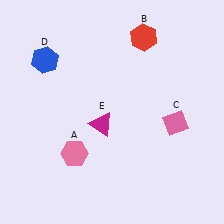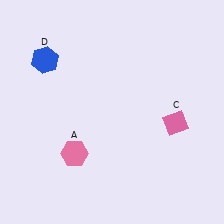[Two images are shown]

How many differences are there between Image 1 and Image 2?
There are 2 differences between the two images.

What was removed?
The red hexagon (B), the magenta triangle (E) were removed in Image 2.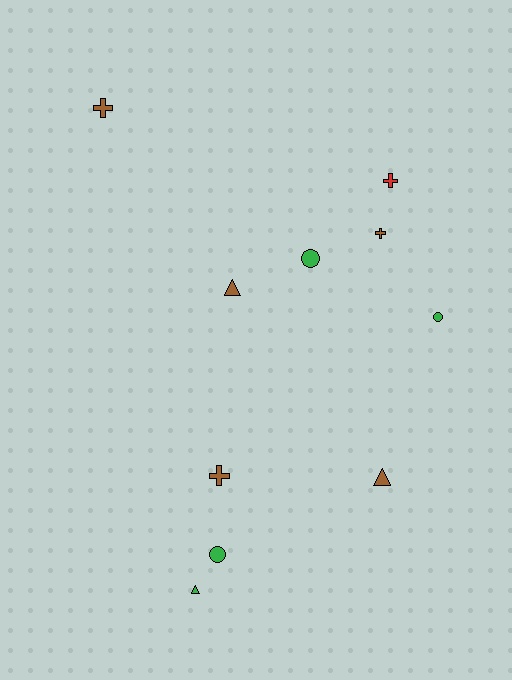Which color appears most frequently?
Brown, with 5 objects.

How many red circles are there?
There are no red circles.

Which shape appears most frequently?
Cross, with 4 objects.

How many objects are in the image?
There are 10 objects.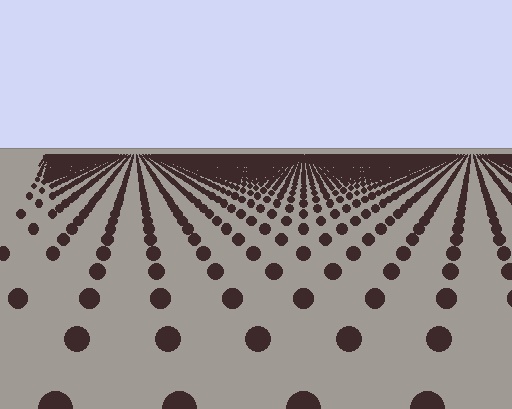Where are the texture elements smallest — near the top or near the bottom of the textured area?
Near the top.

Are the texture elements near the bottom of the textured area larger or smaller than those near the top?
Larger. Near the bottom, elements are closer to the viewer and appear at a bigger on-screen size.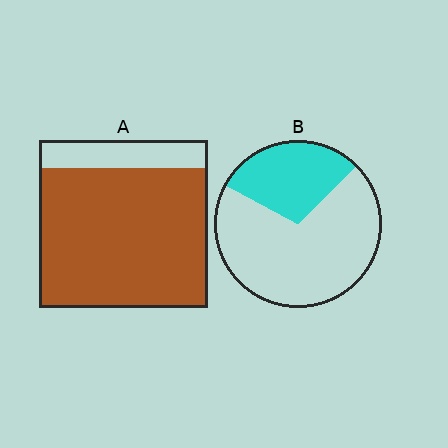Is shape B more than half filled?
No.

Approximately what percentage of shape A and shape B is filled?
A is approximately 85% and B is approximately 30%.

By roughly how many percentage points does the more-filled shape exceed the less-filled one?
By roughly 55 percentage points (A over B).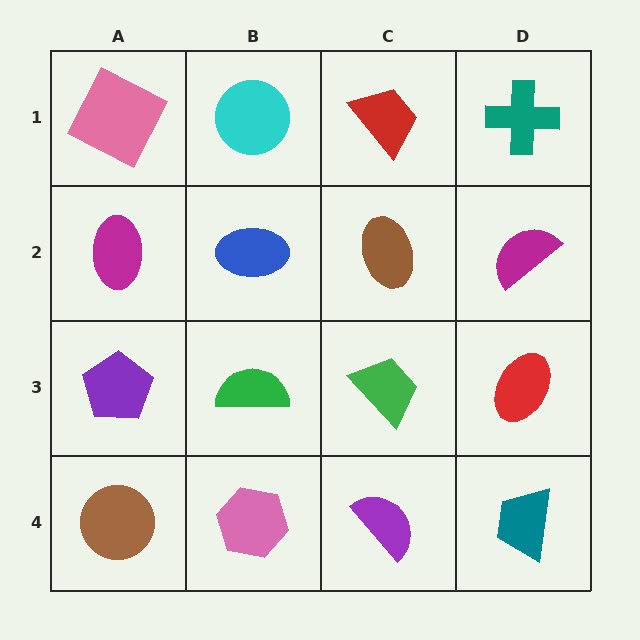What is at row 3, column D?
A red ellipse.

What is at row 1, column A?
A pink square.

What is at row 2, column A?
A magenta ellipse.